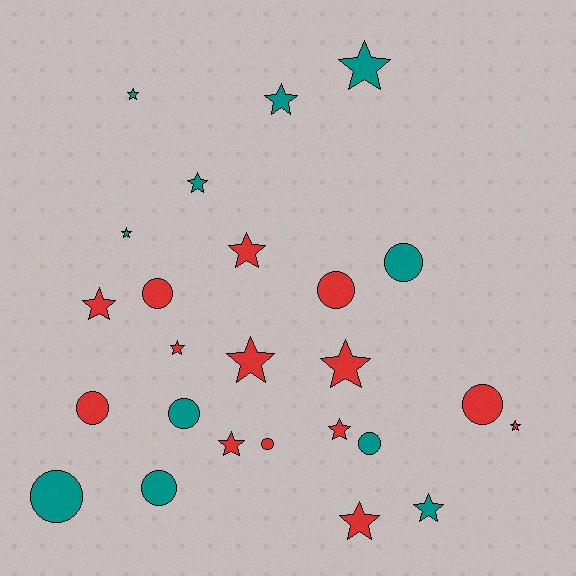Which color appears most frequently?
Red, with 14 objects.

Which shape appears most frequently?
Star, with 15 objects.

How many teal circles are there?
There are 5 teal circles.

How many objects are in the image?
There are 25 objects.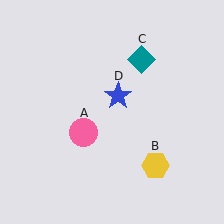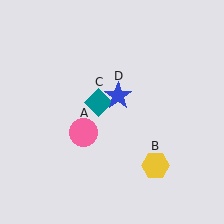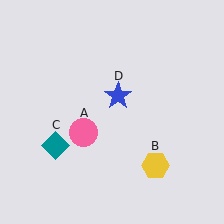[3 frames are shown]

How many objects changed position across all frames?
1 object changed position: teal diamond (object C).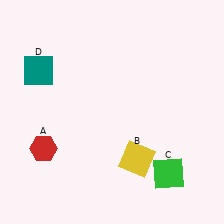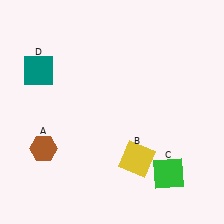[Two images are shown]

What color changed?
The hexagon (A) changed from red in Image 1 to brown in Image 2.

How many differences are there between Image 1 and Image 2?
There is 1 difference between the two images.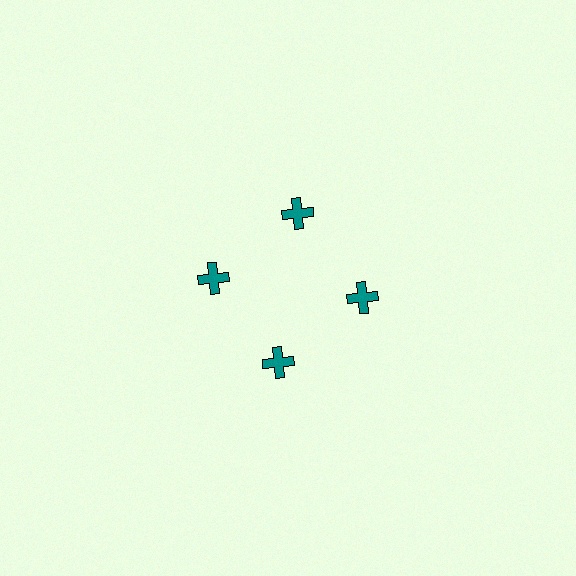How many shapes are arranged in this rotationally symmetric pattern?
There are 4 shapes, arranged in 4 groups of 1.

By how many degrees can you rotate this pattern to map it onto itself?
The pattern maps onto itself every 90 degrees of rotation.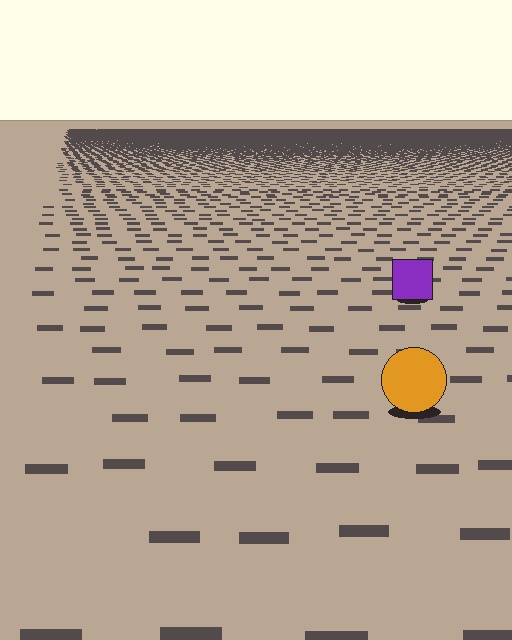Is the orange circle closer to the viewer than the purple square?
Yes. The orange circle is closer — you can tell from the texture gradient: the ground texture is coarser near it.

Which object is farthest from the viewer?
The purple square is farthest from the viewer. It appears smaller and the ground texture around it is denser.